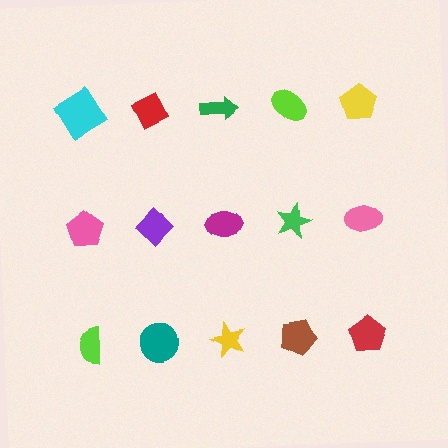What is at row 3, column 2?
A teal circle.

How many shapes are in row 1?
5 shapes.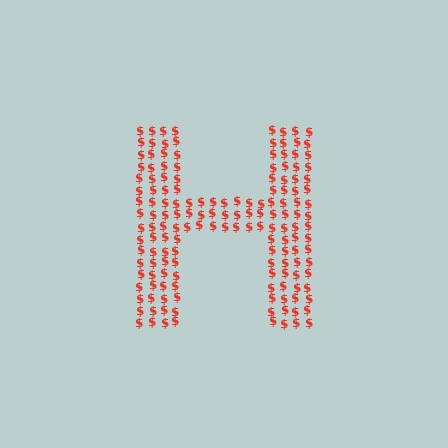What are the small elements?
The small elements are dollar signs.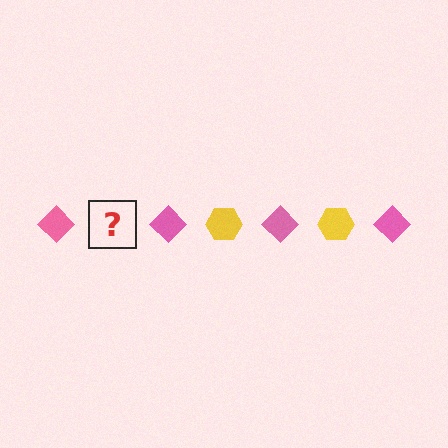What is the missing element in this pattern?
The missing element is a yellow hexagon.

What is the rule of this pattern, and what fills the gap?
The rule is that the pattern alternates between pink diamond and yellow hexagon. The gap should be filled with a yellow hexagon.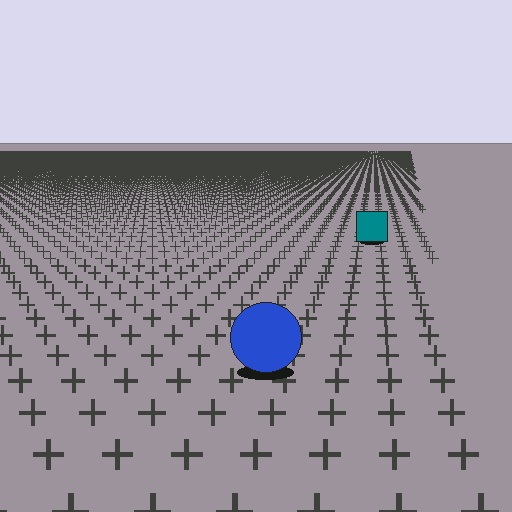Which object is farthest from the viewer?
The teal square is farthest from the viewer. It appears smaller and the ground texture around it is denser.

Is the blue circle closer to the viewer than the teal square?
Yes. The blue circle is closer — you can tell from the texture gradient: the ground texture is coarser near it.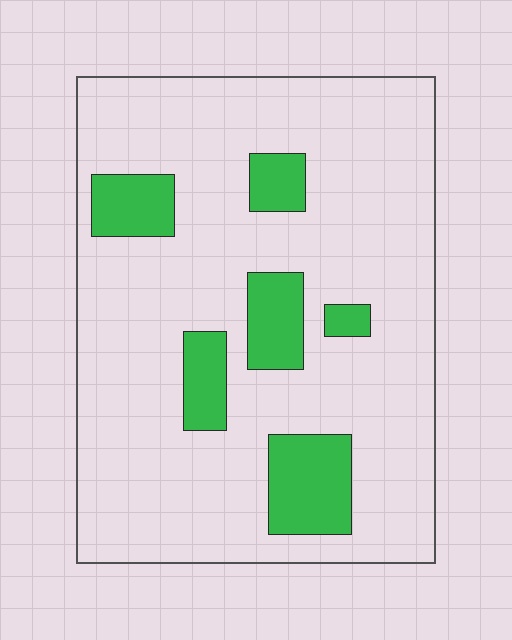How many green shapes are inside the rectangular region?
6.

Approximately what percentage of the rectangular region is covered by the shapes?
Approximately 15%.